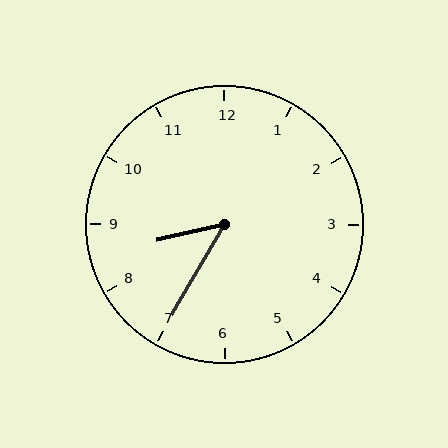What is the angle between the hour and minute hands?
Approximately 48 degrees.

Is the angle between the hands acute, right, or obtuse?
It is acute.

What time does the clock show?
8:35.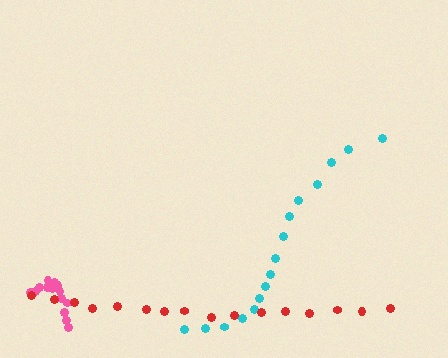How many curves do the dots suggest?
There are 3 distinct paths.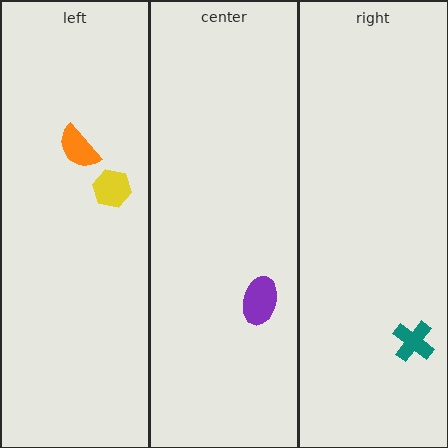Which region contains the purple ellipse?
The center region.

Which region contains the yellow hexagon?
The left region.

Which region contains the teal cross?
The right region.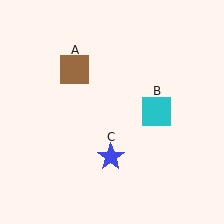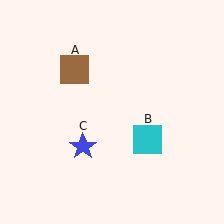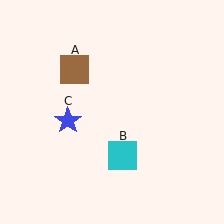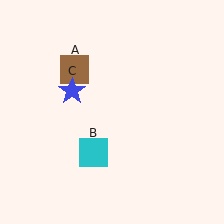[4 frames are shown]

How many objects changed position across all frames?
2 objects changed position: cyan square (object B), blue star (object C).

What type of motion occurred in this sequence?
The cyan square (object B), blue star (object C) rotated clockwise around the center of the scene.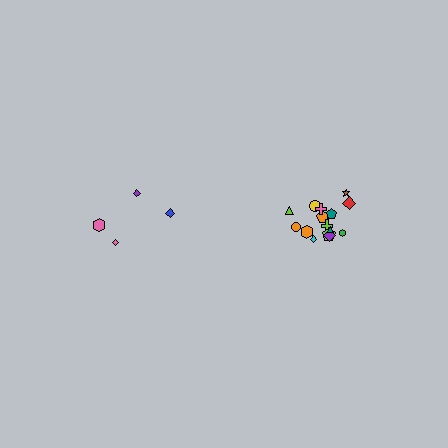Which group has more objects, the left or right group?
The right group.